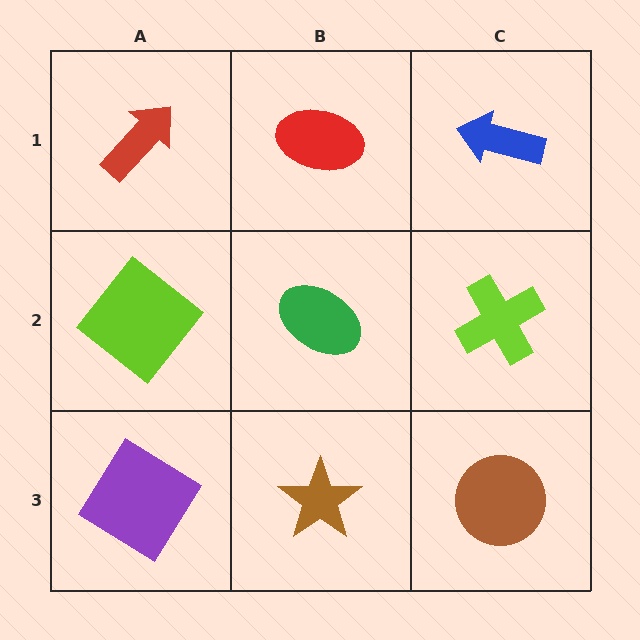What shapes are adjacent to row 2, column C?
A blue arrow (row 1, column C), a brown circle (row 3, column C), a green ellipse (row 2, column B).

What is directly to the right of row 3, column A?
A brown star.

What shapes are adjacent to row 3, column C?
A lime cross (row 2, column C), a brown star (row 3, column B).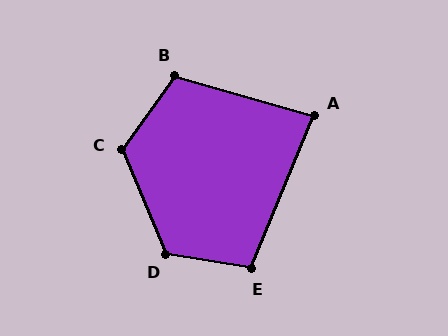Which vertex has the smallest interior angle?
A, at approximately 84 degrees.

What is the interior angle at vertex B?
Approximately 110 degrees (obtuse).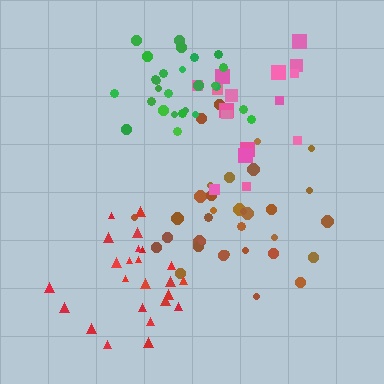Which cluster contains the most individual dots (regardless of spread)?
Brown (34).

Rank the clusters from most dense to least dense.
red, green, brown, pink.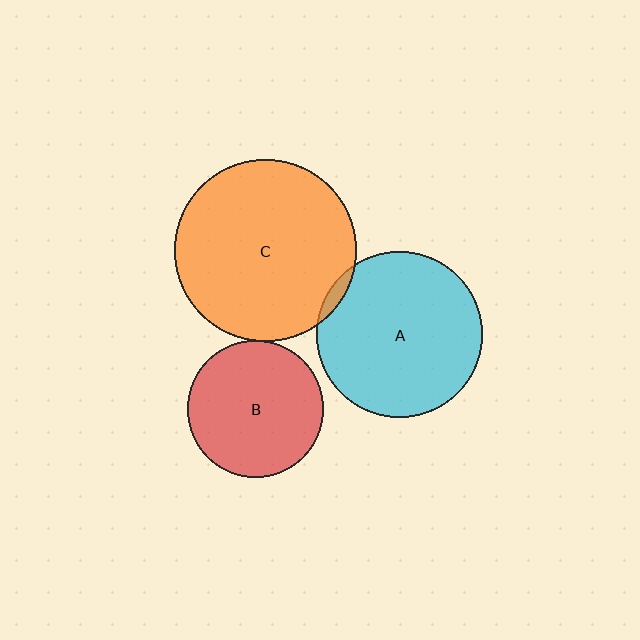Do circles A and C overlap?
Yes.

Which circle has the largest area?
Circle C (orange).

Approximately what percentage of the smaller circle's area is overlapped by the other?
Approximately 5%.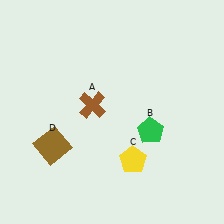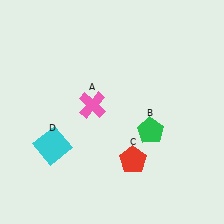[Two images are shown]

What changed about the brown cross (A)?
In Image 1, A is brown. In Image 2, it changed to pink.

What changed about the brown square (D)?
In Image 1, D is brown. In Image 2, it changed to cyan.